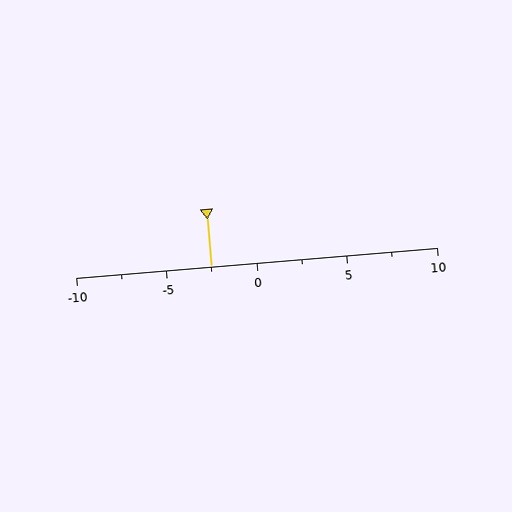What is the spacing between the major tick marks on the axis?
The major ticks are spaced 5 apart.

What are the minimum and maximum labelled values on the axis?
The axis runs from -10 to 10.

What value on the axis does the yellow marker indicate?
The marker indicates approximately -2.5.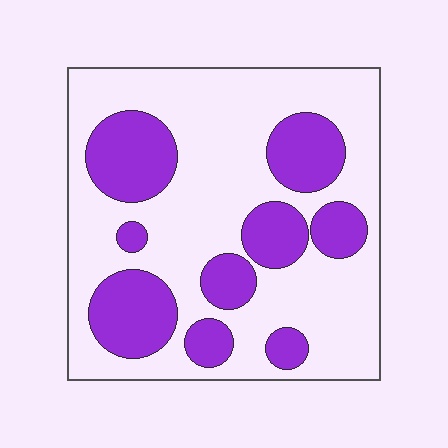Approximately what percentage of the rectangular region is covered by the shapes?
Approximately 30%.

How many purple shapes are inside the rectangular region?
9.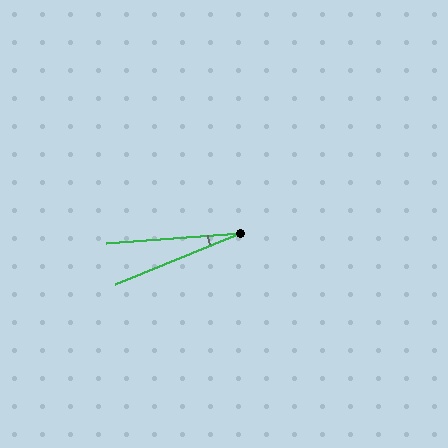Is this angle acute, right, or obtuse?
It is acute.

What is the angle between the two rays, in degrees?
Approximately 18 degrees.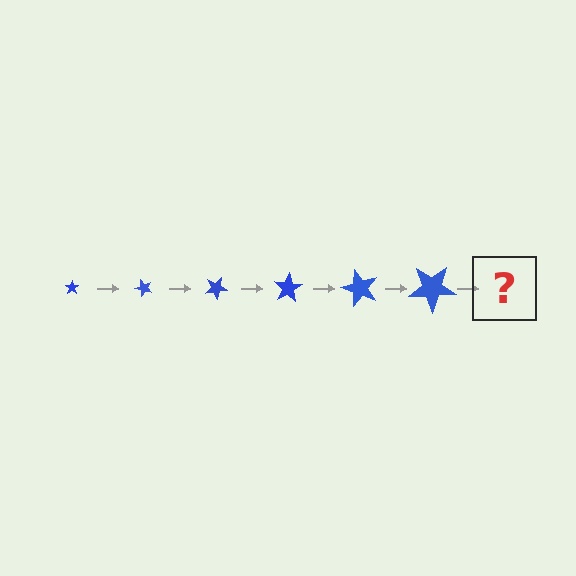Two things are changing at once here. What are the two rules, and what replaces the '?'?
The two rules are that the star grows larger each step and it rotates 50 degrees each step. The '?' should be a star, larger than the previous one and rotated 300 degrees from the start.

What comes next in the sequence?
The next element should be a star, larger than the previous one and rotated 300 degrees from the start.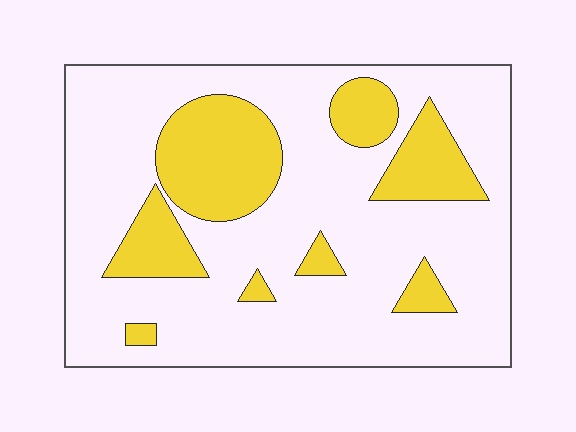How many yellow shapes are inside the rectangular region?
8.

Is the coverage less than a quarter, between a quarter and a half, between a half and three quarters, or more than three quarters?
Less than a quarter.